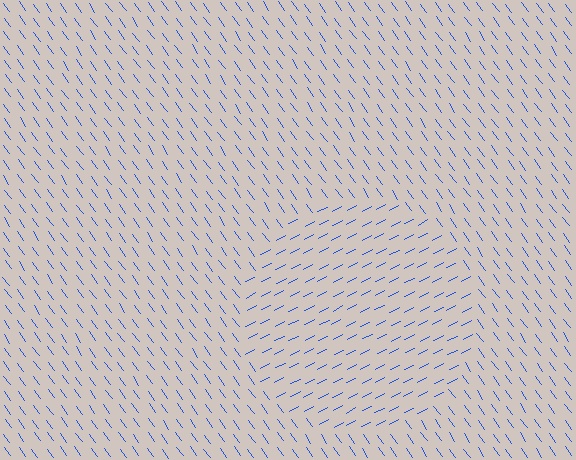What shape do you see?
I see a circle.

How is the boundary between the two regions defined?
The boundary is defined purely by a change in line orientation (approximately 81 degrees difference). All lines are the same color and thickness.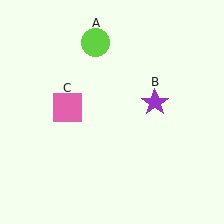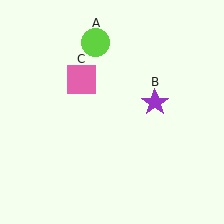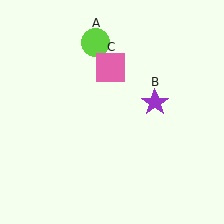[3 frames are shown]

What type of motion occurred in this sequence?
The pink square (object C) rotated clockwise around the center of the scene.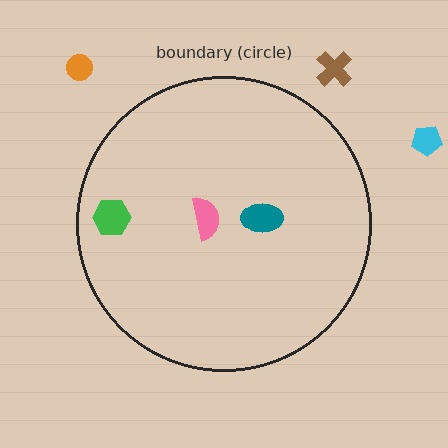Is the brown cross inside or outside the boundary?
Outside.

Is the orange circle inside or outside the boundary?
Outside.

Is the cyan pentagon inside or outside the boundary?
Outside.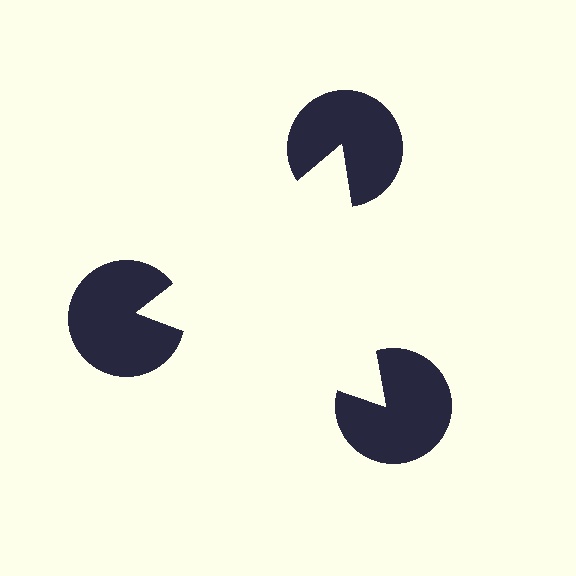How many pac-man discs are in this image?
There are 3 — one at each vertex of the illusory triangle.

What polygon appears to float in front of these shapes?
An illusory triangle — its edges are inferred from the aligned wedge cuts in the pac-man discs, not physically drawn.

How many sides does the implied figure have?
3 sides.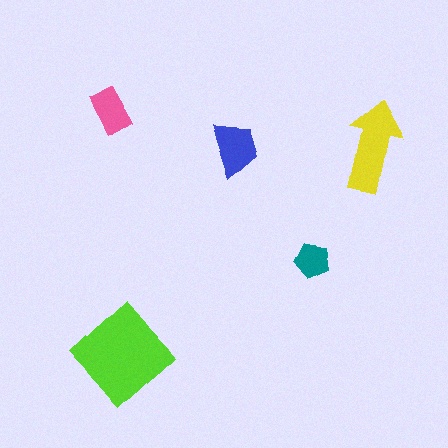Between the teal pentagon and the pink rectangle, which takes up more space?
The pink rectangle.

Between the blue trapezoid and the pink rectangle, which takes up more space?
The blue trapezoid.